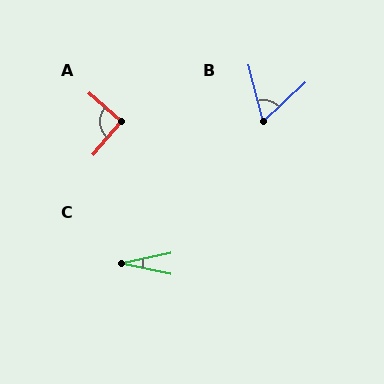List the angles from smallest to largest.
C (24°), B (61°), A (90°).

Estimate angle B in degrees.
Approximately 61 degrees.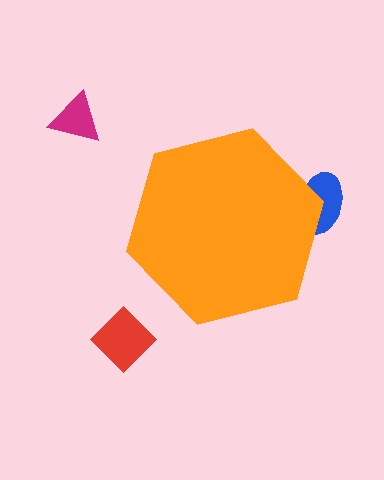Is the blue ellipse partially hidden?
Yes, the blue ellipse is partially hidden behind the orange hexagon.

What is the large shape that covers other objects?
An orange hexagon.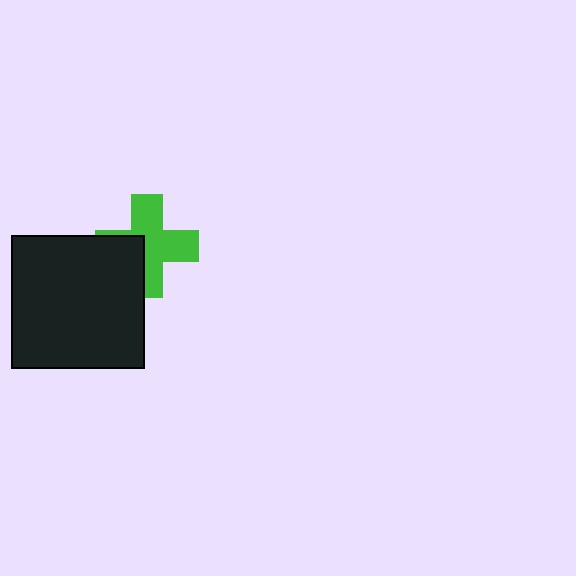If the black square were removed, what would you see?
You would see the complete green cross.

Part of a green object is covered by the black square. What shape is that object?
It is a cross.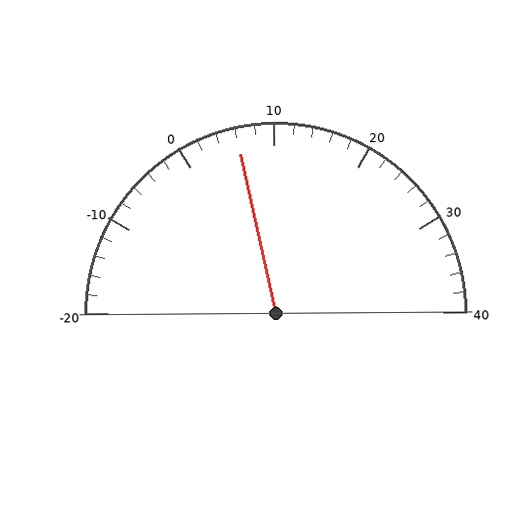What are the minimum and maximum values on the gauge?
The gauge ranges from -20 to 40.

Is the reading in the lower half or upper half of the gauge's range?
The reading is in the lower half of the range (-20 to 40).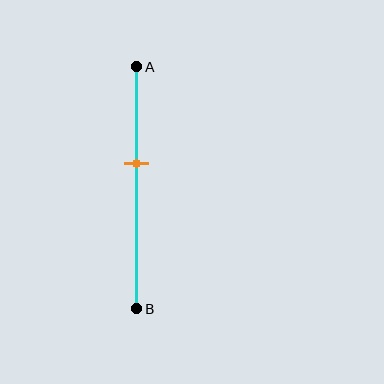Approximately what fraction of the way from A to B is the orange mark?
The orange mark is approximately 40% of the way from A to B.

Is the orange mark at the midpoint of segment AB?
No, the mark is at about 40% from A, not at the 50% midpoint.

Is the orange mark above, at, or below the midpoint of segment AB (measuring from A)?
The orange mark is above the midpoint of segment AB.